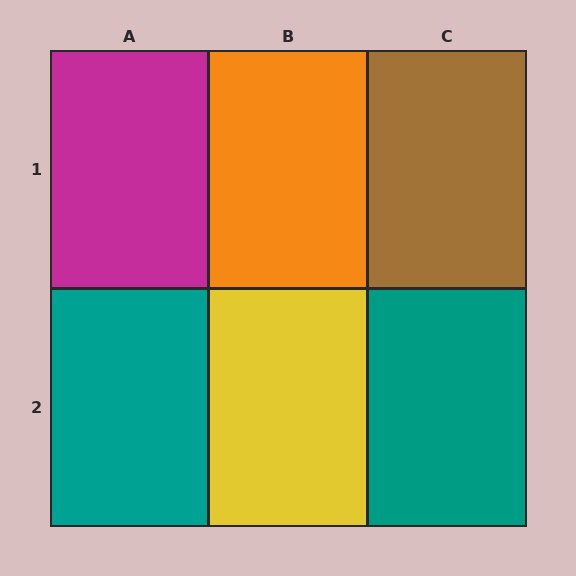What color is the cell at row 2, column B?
Yellow.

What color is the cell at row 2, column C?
Teal.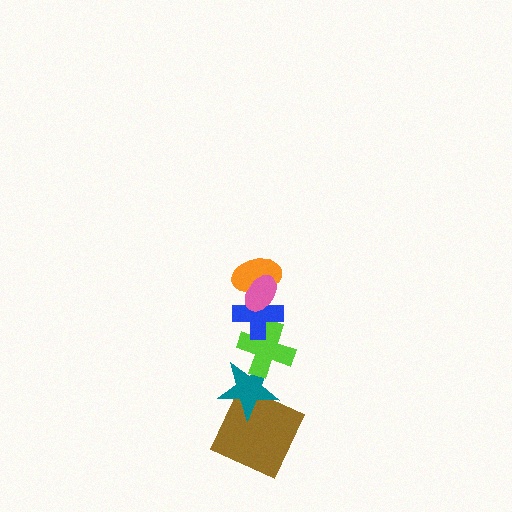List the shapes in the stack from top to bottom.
From top to bottom: the pink ellipse, the orange ellipse, the blue cross, the lime cross, the teal star, the brown square.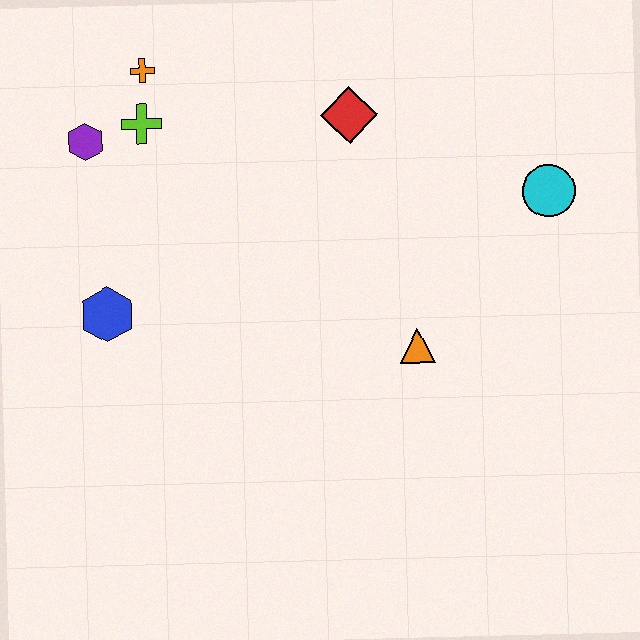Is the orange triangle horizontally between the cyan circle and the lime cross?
Yes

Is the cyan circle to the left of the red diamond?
No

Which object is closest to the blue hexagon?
The purple hexagon is closest to the blue hexagon.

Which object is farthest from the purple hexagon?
The cyan circle is farthest from the purple hexagon.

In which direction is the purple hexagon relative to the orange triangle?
The purple hexagon is to the left of the orange triangle.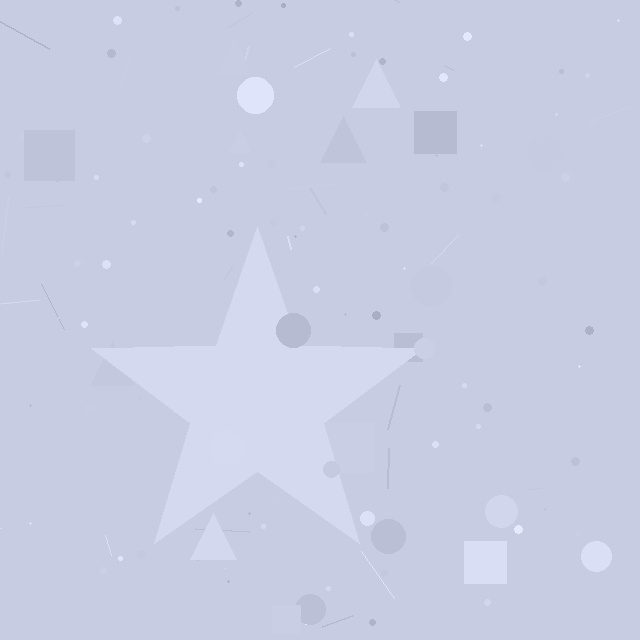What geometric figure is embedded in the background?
A star is embedded in the background.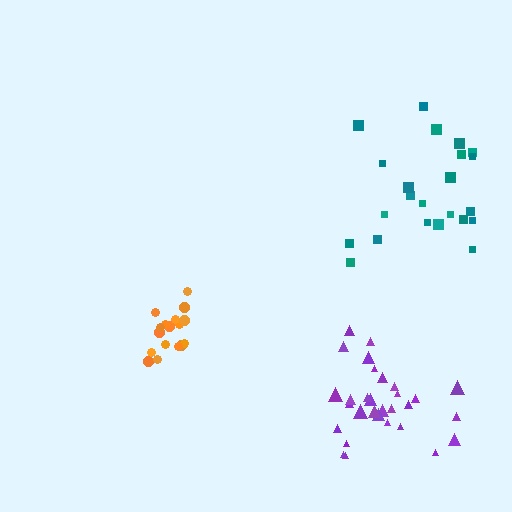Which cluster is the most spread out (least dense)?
Teal.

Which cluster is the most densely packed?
Orange.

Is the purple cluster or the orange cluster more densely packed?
Orange.